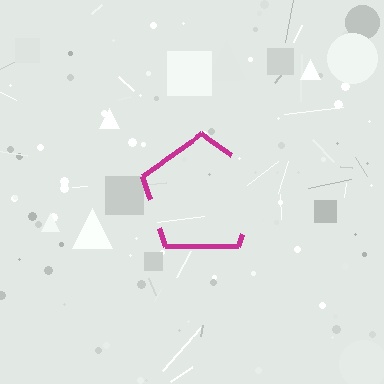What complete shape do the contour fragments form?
The contour fragments form a pentagon.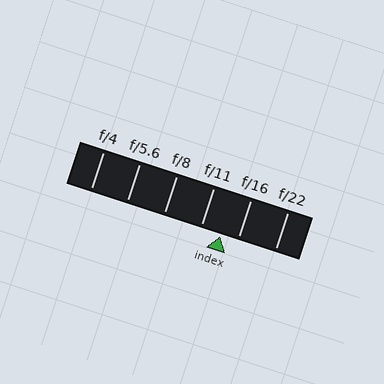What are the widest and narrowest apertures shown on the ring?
The widest aperture shown is f/4 and the narrowest is f/22.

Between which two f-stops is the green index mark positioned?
The index mark is between f/11 and f/16.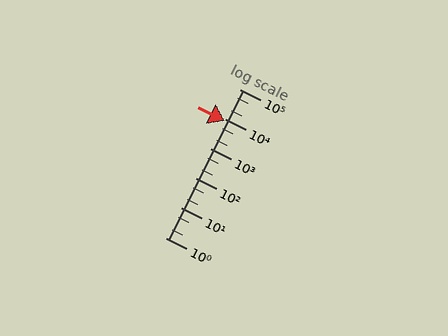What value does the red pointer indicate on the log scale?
The pointer indicates approximately 8500.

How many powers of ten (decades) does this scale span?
The scale spans 5 decades, from 1 to 100000.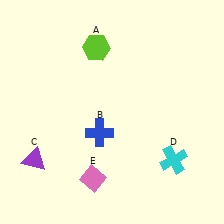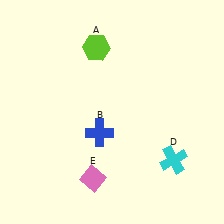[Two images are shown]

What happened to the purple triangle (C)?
The purple triangle (C) was removed in Image 2. It was in the bottom-left area of Image 1.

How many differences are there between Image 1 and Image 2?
There is 1 difference between the two images.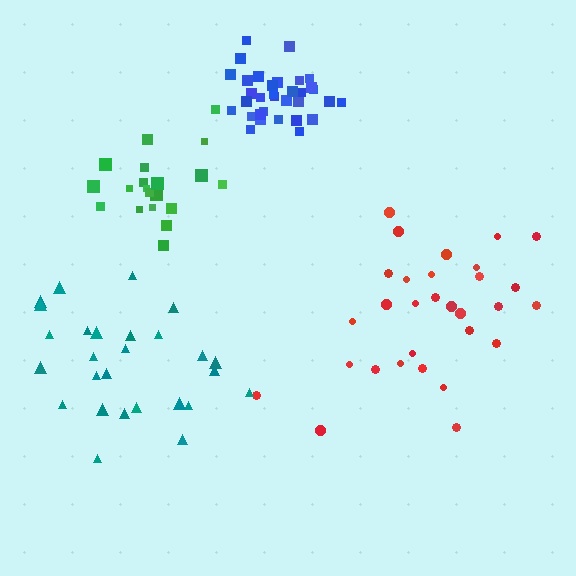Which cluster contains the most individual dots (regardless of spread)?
Blue (33).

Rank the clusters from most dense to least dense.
blue, green, teal, red.